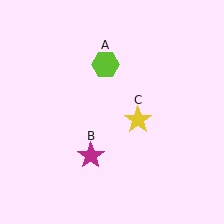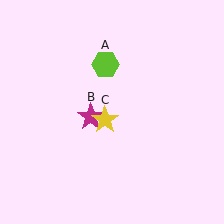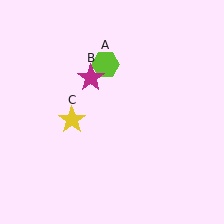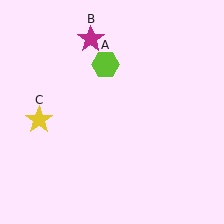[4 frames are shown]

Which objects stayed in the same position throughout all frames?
Lime hexagon (object A) remained stationary.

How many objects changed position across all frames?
2 objects changed position: magenta star (object B), yellow star (object C).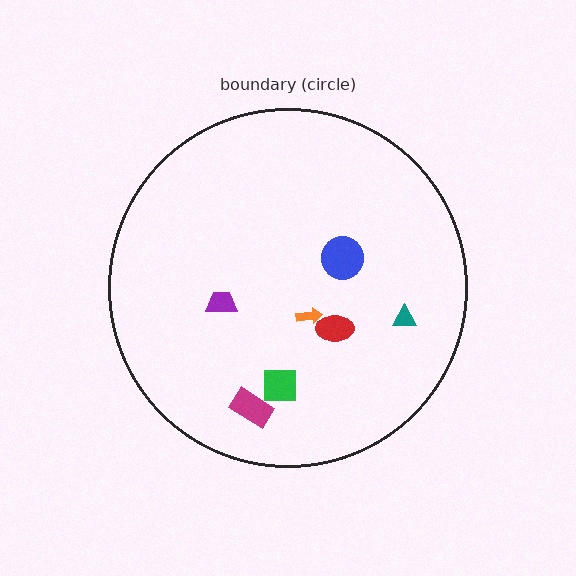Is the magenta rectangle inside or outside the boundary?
Inside.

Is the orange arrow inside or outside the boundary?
Inside.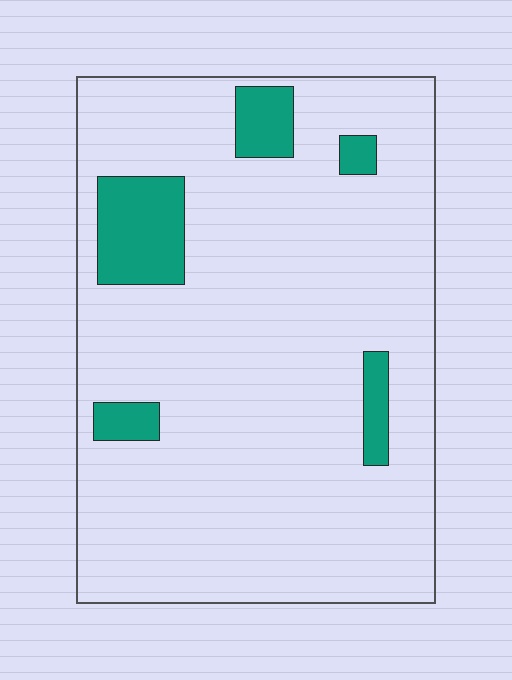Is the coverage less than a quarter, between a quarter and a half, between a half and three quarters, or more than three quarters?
Less than a quarter.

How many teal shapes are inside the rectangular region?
5.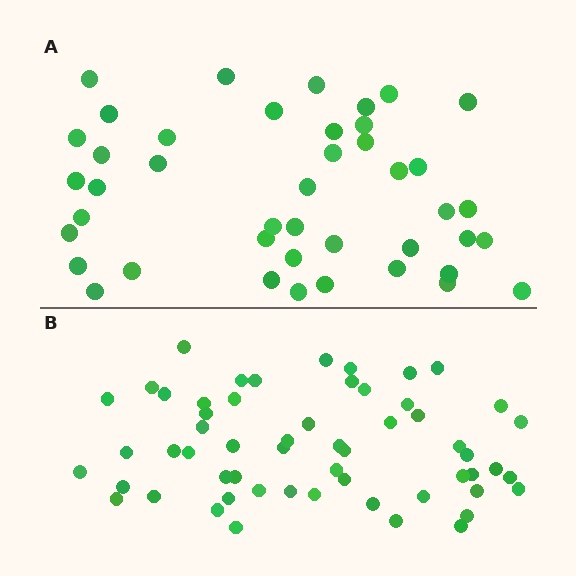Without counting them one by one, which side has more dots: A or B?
Region B (the bottom region) has more dots.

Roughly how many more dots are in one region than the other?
Region B has approximately 15 more dots than region A.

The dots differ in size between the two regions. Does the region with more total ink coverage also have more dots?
No. Region A has more total ink coverage because its dots are larger, but region B actually contains more individual dots. Total area can be misleading — the number of items is what matters here.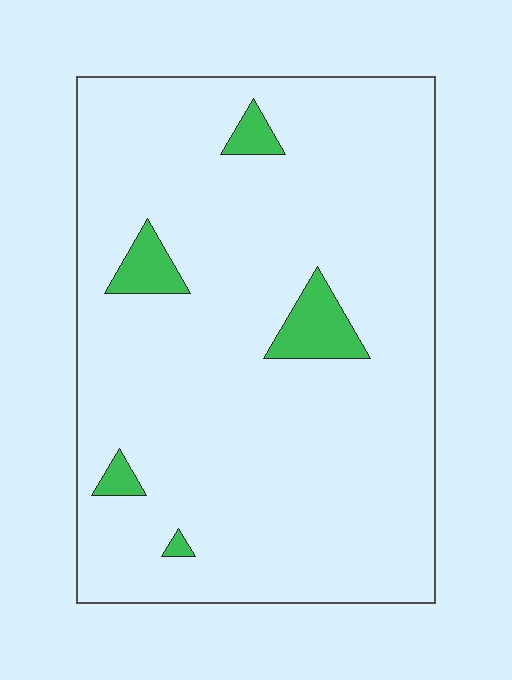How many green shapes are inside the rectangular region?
5.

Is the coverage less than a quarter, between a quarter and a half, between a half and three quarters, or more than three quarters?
Less than a quarter.